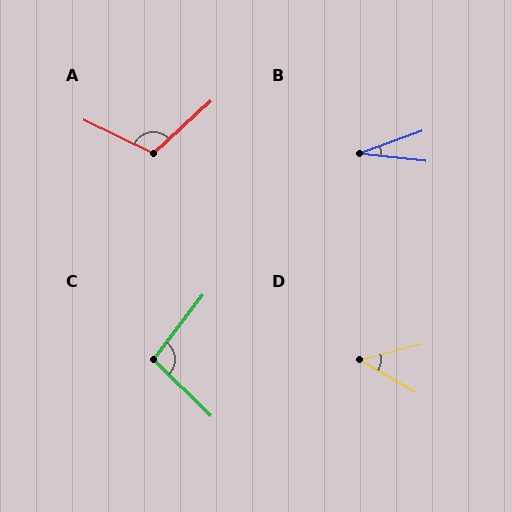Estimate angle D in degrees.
Approximately 44 degrees.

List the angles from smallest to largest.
B (27°), D (44°), C (97°), A (112°).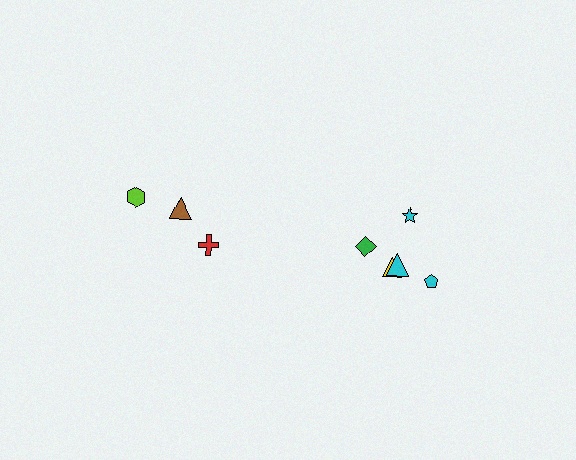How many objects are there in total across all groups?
There are 8 objects.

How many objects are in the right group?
There are 5 objects.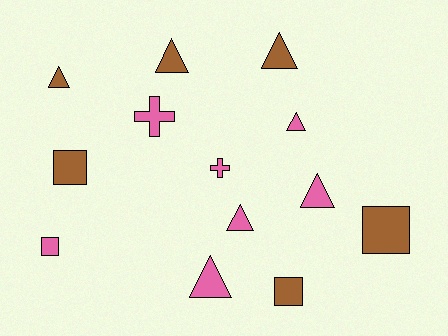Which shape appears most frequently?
Triangle, with 7 objects.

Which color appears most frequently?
Pink, with 7 objects.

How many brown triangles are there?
There are 3 brown triangles.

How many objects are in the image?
There are 13 objects.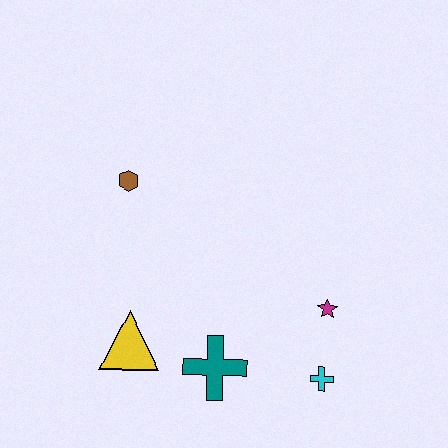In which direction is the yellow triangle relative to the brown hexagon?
The yellow triangle is below the brown hexagon.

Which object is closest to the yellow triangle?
The teal cross is closest to the yellow triangle.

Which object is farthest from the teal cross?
The brown hexagon is farthest from the teal cross.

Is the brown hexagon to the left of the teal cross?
Yes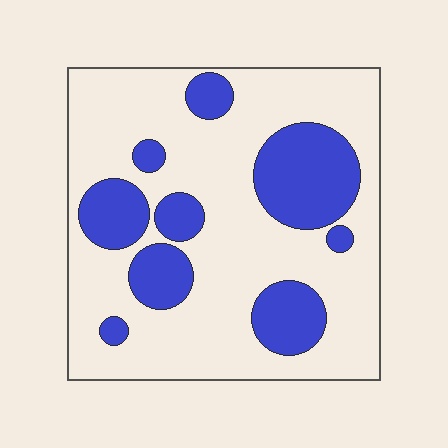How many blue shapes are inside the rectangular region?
9.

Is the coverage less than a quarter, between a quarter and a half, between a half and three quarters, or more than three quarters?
Between a quarter and a half.